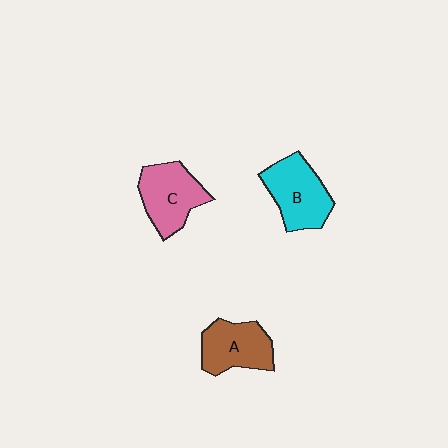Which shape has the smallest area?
Shape A (brown).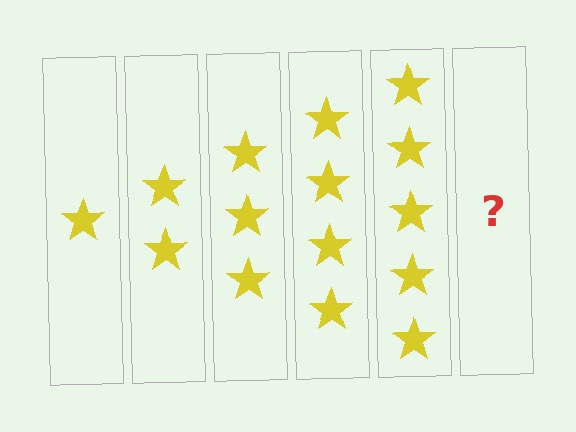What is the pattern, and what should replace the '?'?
The pattern is that each step adds one more star. The '?' should be 6 stars.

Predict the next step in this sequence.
The next step is 6 stars.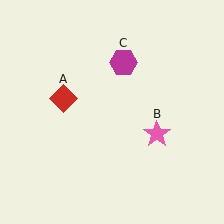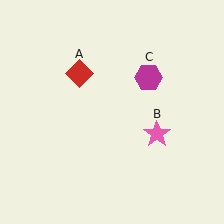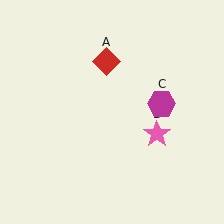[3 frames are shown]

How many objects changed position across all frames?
2 objects changed position: red diamond (object A), magenta hexagon (object C).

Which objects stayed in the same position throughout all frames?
Pink star (object B) remained stationary.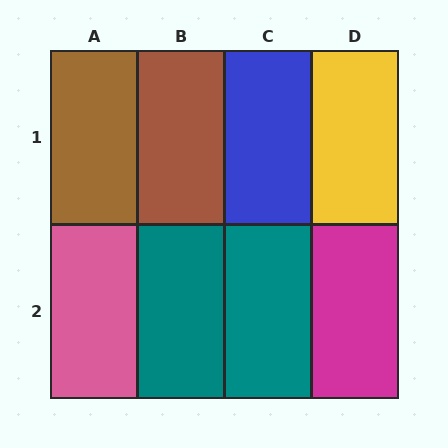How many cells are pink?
1 cell is pink.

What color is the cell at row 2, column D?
Magenta.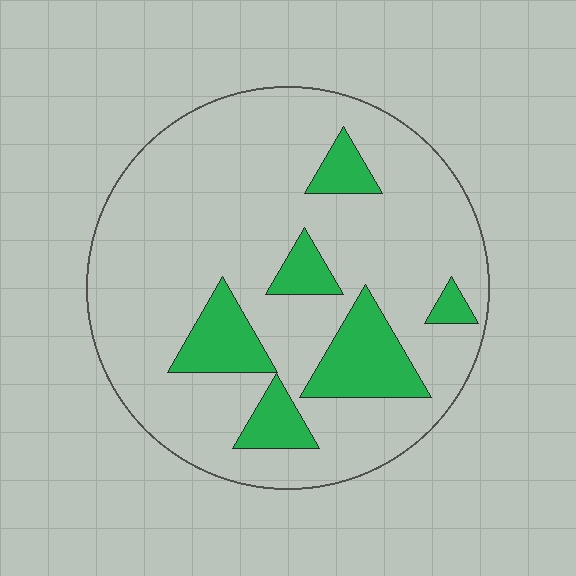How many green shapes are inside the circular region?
6.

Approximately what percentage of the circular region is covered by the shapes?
Approximately 20%.